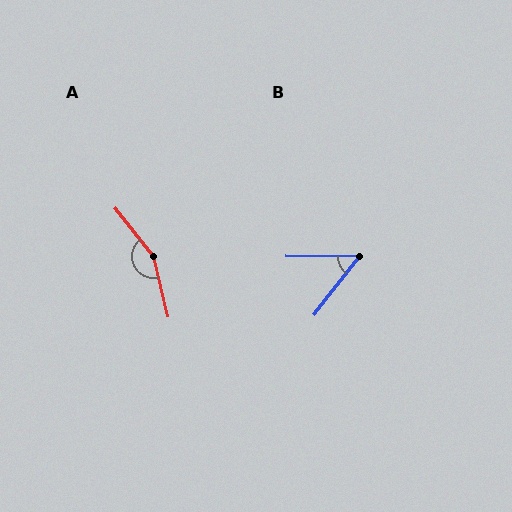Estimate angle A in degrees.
Approximately 154 degrees.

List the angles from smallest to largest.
B (52°), A (154°).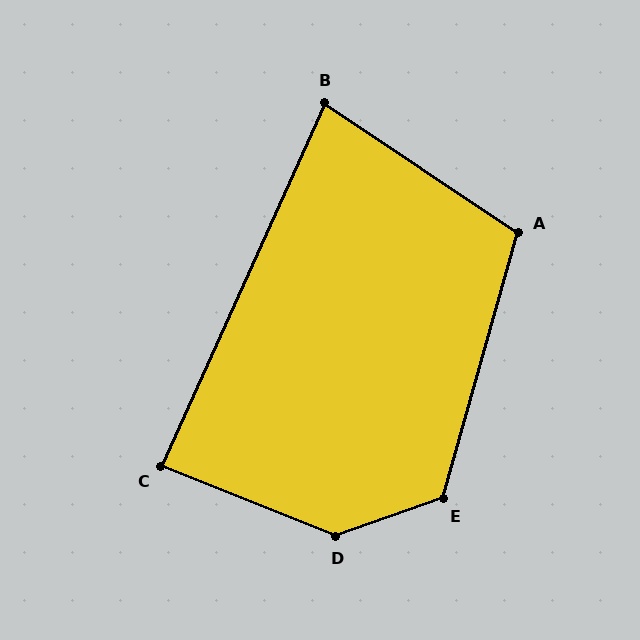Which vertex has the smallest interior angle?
B, at approximately 81 degrees.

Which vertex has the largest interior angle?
D, at approximately 139 degrees.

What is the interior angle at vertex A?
Approximately 108 degrees (obtuse).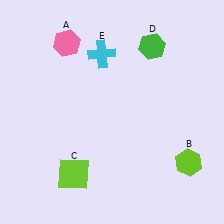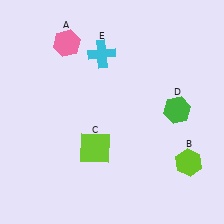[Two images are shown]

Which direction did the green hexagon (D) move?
The green hexagon (D) moved down.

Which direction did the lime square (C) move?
The lime square (C) moved up.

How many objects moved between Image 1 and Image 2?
2 objects moved between the two images.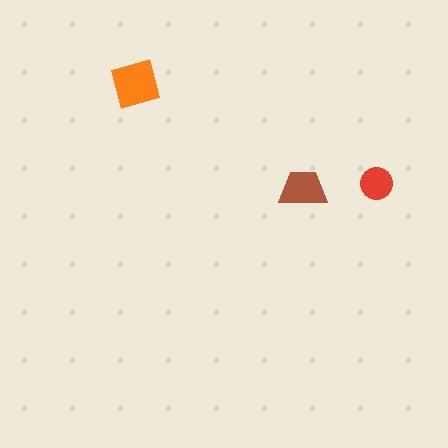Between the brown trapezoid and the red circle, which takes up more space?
The brown trapezoid.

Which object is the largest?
The orange square.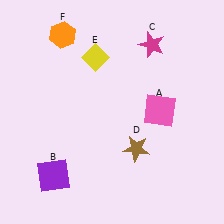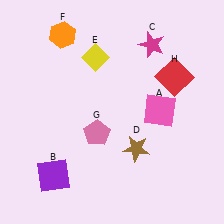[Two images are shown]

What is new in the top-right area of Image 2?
A red square (H) was added in the top-right area of Image 2.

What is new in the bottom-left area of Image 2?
A pink pentagon (G) was added in the bottom-left area of Image 2.